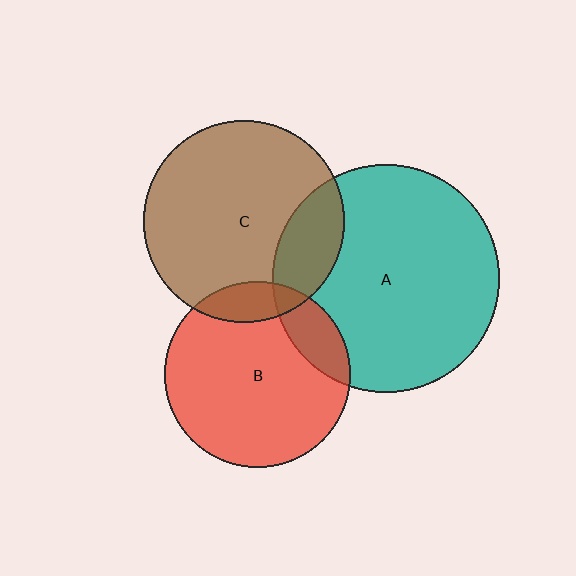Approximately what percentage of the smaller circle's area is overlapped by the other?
Approximately 10%.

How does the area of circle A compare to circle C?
Approximately 1.3 times.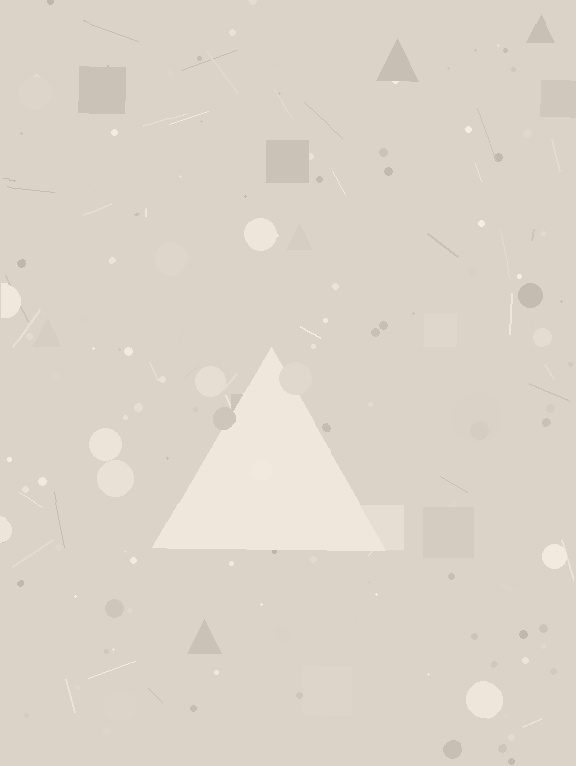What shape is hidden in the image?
A triangle is hidden in the image.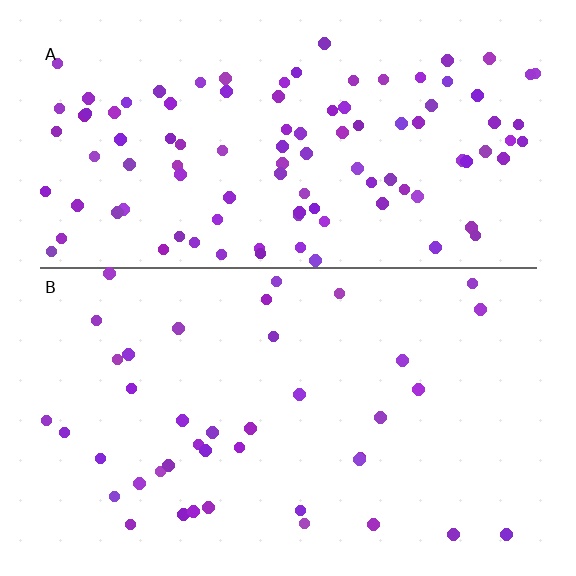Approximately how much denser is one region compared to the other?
Approximately 2.5× — region A over region B.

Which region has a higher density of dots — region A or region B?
A (the top).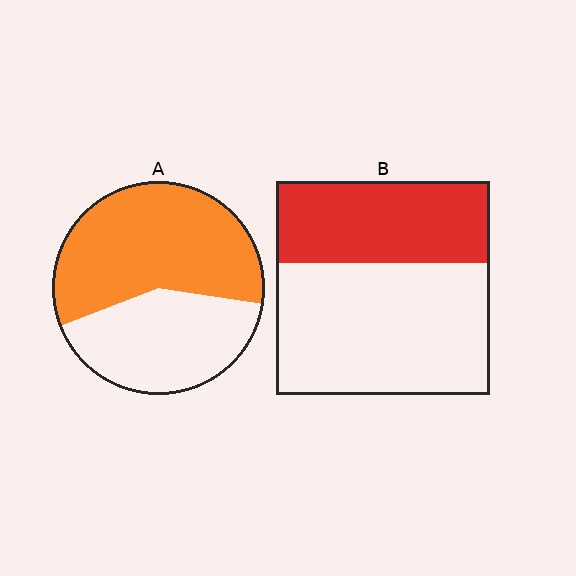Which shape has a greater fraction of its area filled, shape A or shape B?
Shape A.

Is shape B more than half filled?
No.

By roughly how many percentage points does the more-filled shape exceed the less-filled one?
By roughly 20 percentage points (A over B).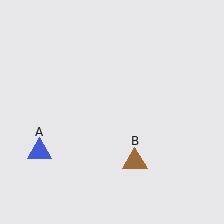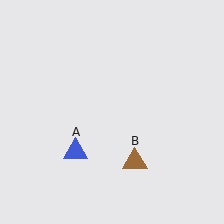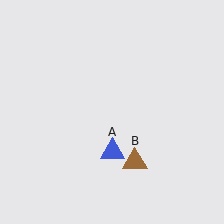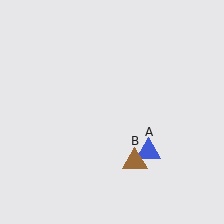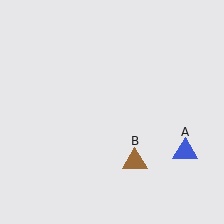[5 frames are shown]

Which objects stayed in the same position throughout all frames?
Brown triangle (object B) remained stationary.